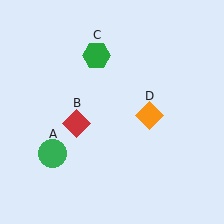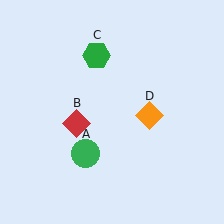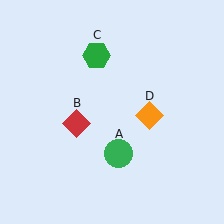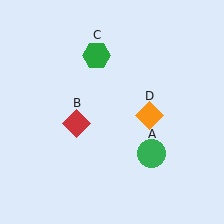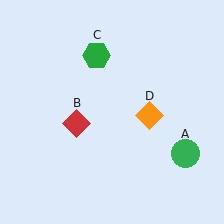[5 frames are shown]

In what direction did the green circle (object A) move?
The green circle (object A) moved right.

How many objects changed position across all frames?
1 object changed position: green circle (object A).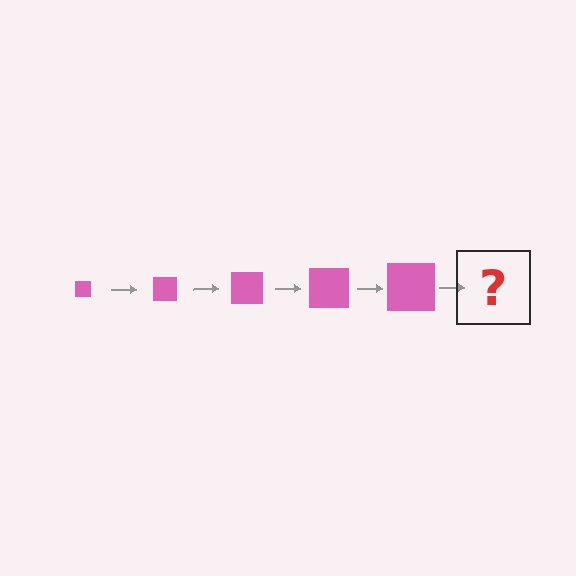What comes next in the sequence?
The next element should be a pink square, larger than the previous one.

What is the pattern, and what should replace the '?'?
The pattern is that the square gets progressively larger each step. The '?' should be a pink square, larger than the previous one.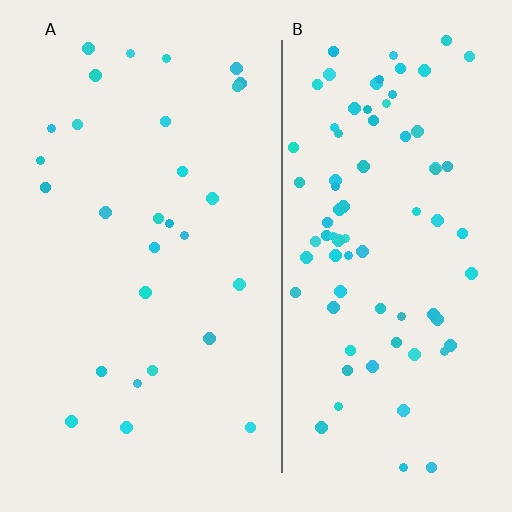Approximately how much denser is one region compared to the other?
Approximately 2.8× — region B over region A.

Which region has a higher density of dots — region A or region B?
B (the right).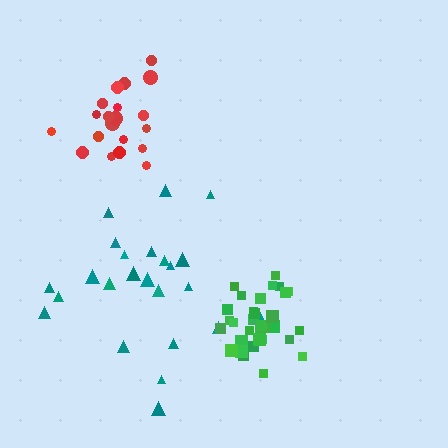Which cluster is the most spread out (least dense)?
Teal.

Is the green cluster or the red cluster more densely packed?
Green.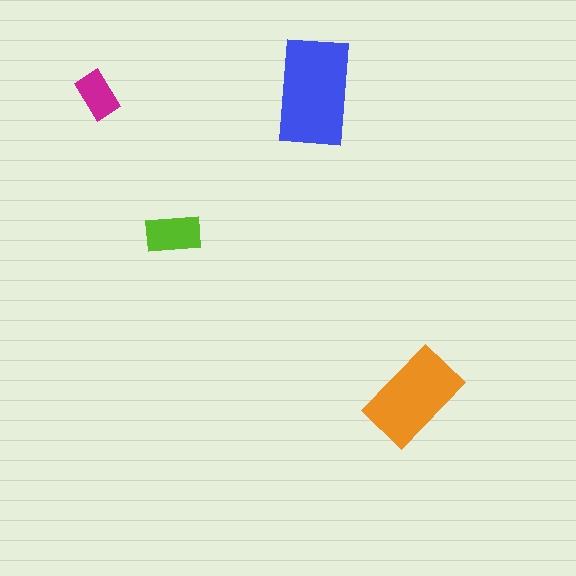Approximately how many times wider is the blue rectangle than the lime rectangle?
About 2 times wider.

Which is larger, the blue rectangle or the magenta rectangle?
The blue one.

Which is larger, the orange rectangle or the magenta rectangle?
The orange one.